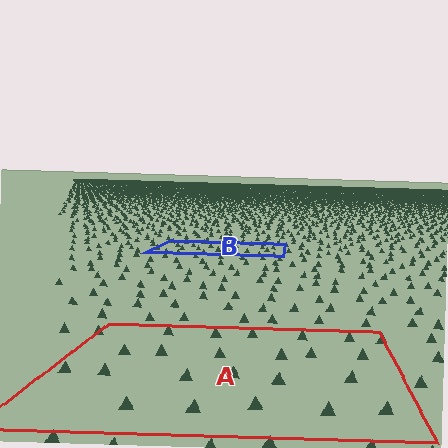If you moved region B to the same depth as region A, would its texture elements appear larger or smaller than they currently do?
They would appear larger. At a closer depth, the same texture elements are projected at a bigger on-screen size.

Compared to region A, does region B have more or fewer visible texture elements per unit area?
Region B has more texture elements per unit area — they are packed more densely because it is farther away.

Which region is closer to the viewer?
Region A is closer. The texture elements there are larger and more spread out.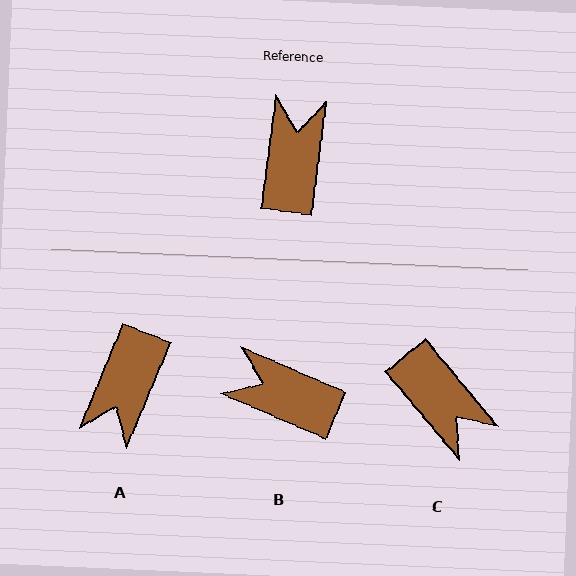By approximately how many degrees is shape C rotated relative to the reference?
Approximately 133 degrees clockwise.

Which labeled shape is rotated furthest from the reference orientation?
A, about 165 degrees away.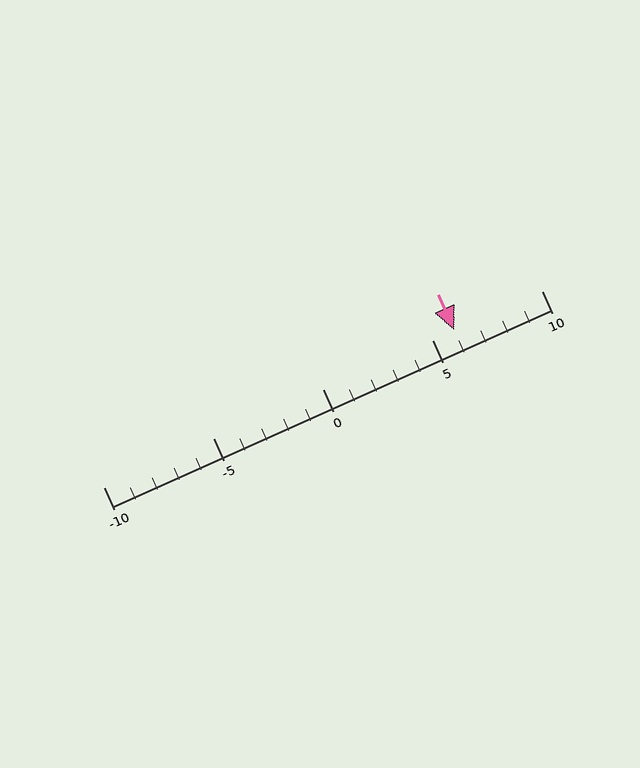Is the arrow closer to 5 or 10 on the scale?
The arrow is closer to 5.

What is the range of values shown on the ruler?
The ruler shows values from -10 to 10.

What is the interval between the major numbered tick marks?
The major tick marks are spaced 5 units apart.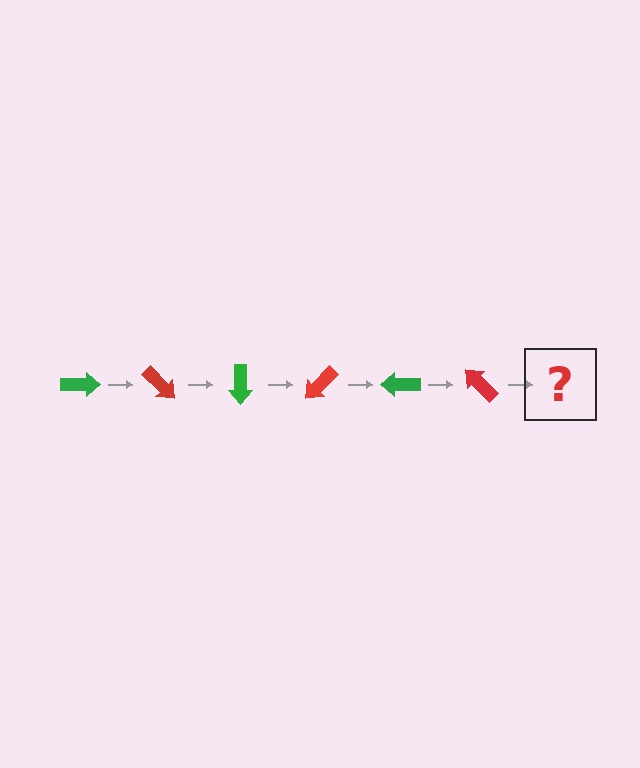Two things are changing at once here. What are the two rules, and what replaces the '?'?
The two rules are that it rotates 45 degrees each step and the color cycles through green and red. The '?' should be a green arrow, rotated 270 degrees from the start.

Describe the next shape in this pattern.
It should be a green arrow, rotated 270 degrees from the start.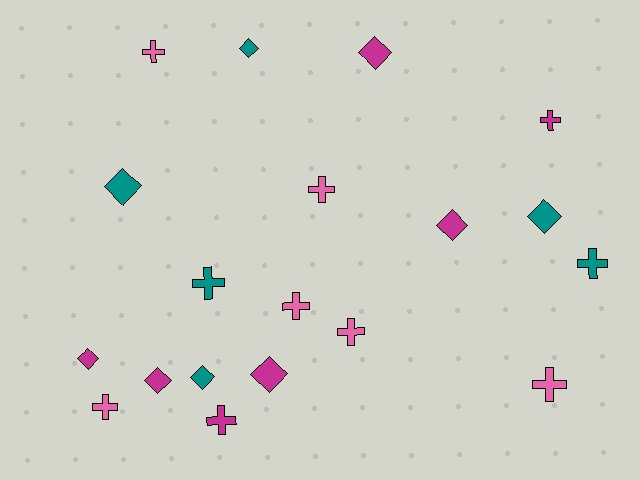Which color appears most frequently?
Magenta, with 7 objects.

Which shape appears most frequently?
Cross, with 10 objects.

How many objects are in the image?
There are 19 objects.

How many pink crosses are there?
There are 6 pink crosses.